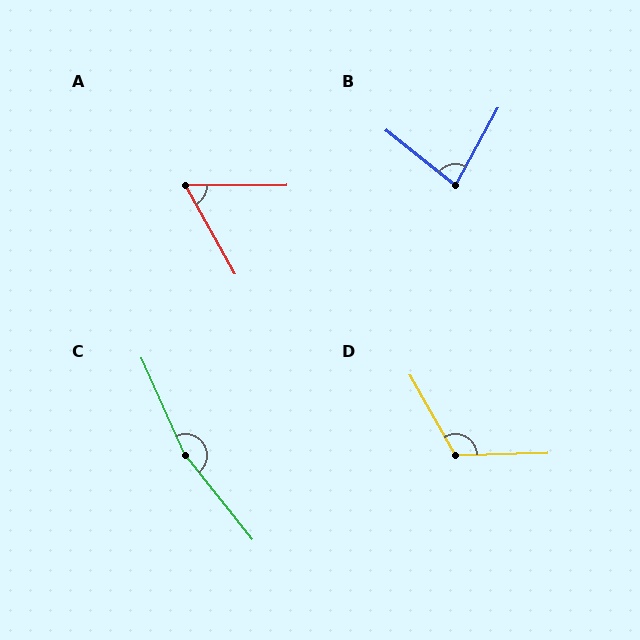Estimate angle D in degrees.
Approximately 118 degrees.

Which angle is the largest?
C, at approximately 165 degrees.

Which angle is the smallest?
A, at approximately 61 degrees.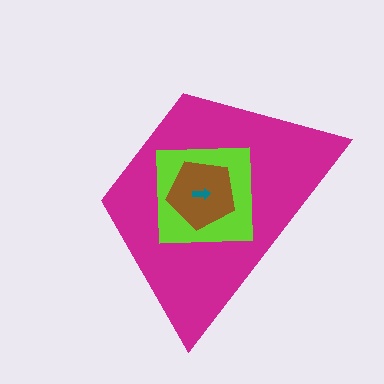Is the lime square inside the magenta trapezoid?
Yes.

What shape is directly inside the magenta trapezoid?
The lime square.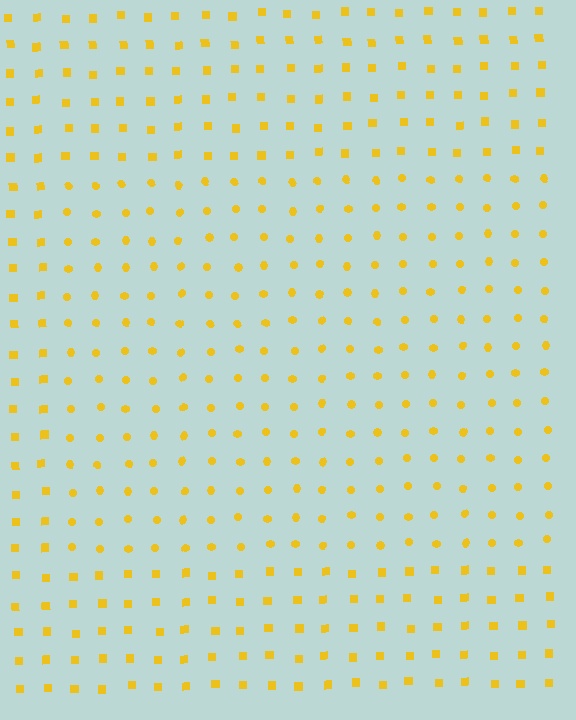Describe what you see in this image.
The image is filled with small yellow elements arranged in a uniform grid. A rectangle-shaped region contains circles, while the surrounding area contains squares. The boundary is defined purely by the change in element shape.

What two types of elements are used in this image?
The image uses circles inside the rectangle region and squares outside it.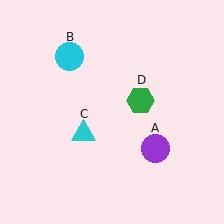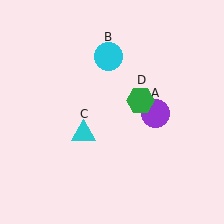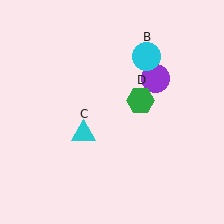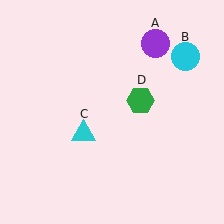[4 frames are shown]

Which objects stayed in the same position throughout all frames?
Cyan triangle (object C) and green hexagon (object D) remained stationary.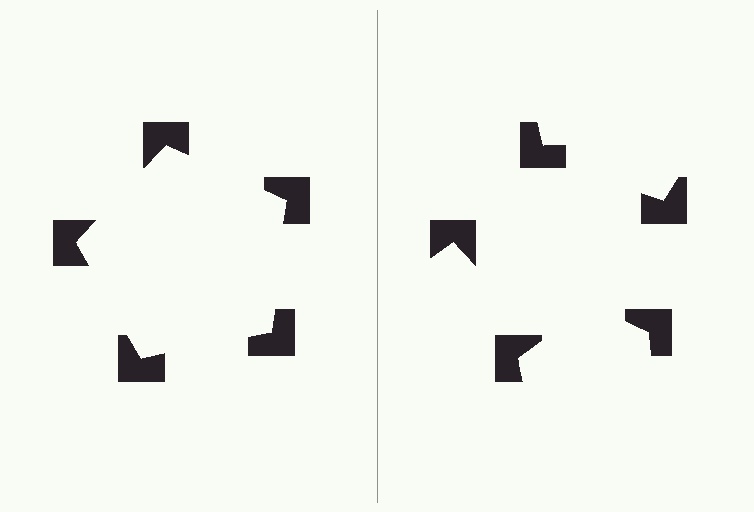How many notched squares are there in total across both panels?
10 — 5 on each side.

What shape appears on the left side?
An illusory pentagon.